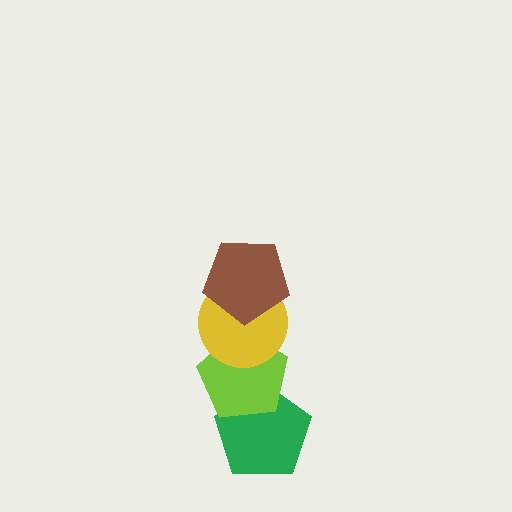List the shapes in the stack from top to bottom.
From top to bottom: the brown pentagon, the yellow circle, the lime pentagon, the green pentagon.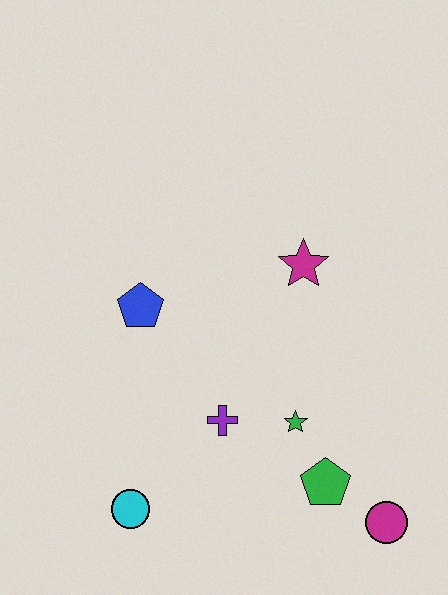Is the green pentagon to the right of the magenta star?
Yes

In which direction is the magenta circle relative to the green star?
The magenta circle is below the green star.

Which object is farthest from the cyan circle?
The magenta star is farthest from the cyan circle.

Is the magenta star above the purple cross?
Yes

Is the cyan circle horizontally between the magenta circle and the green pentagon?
No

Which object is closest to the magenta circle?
The green pentagon is closest to the magenta circle.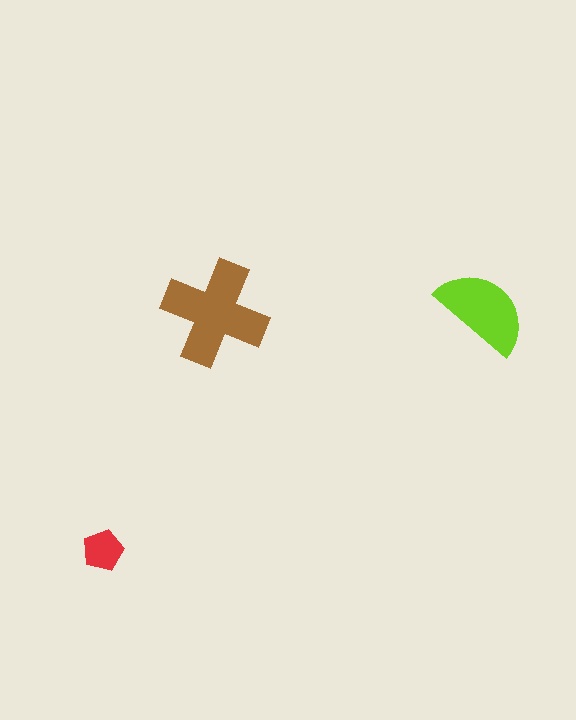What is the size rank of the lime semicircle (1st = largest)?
2nd.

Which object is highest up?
The lime semicircle is topmost.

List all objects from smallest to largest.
The red pentagon, the lime semicircle, the brown cross.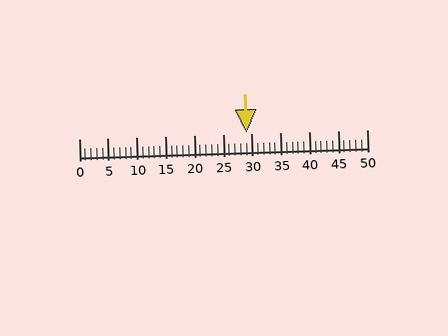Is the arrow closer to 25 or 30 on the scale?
The arrow is closer to 30.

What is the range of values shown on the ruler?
The ruler shows values from 0 to 50.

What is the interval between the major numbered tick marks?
The major tick marks are spaced 5 units apart.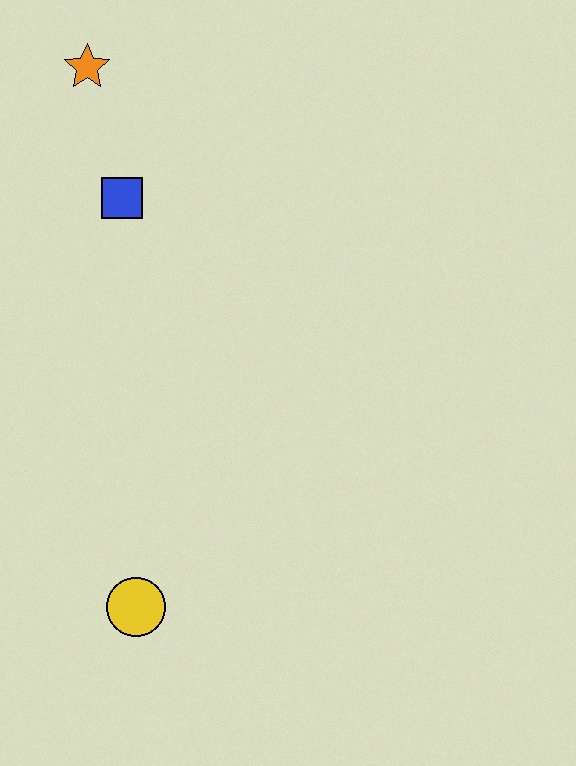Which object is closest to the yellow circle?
The blue square is closest to the yellow circle.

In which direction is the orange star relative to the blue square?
The orange star is above the blue square.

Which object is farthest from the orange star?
The yellow circle is farthest from the orange star.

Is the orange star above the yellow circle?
Yes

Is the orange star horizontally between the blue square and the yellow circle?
No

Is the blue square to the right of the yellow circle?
No